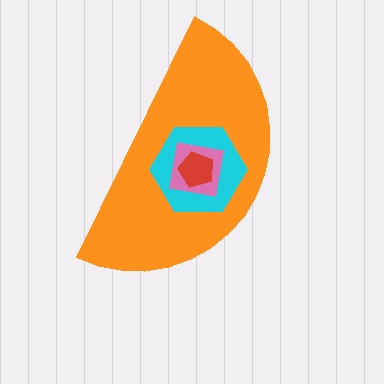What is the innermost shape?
The red pentagon.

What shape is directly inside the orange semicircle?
The cyan hexagon.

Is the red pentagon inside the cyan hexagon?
Yes.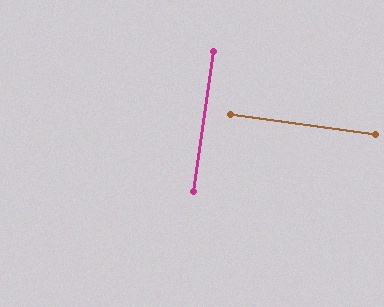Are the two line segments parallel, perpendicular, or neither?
Perpendicular — they meet at approximately 90°.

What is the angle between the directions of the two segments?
Approximately 90 degrees.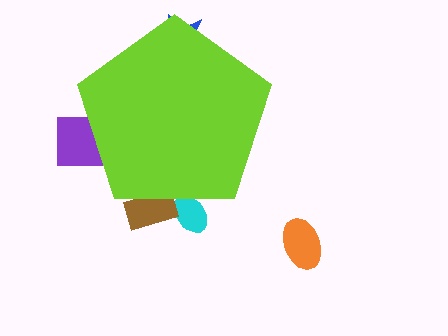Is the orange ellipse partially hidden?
No, the orange ellipse is fully visible.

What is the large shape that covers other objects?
A lime pentagon.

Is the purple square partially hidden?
Yes, the purple square is partially hidden behind the lime pentagon.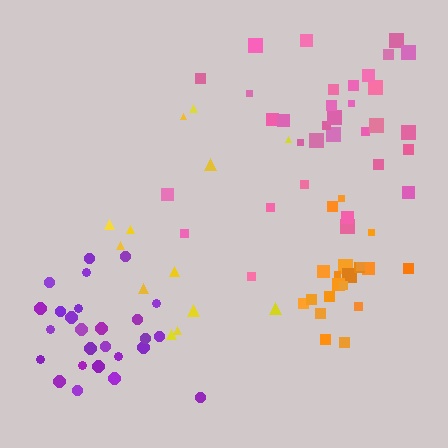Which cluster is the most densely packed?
Orange.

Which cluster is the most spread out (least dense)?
Yellow.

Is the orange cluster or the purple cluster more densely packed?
Orange.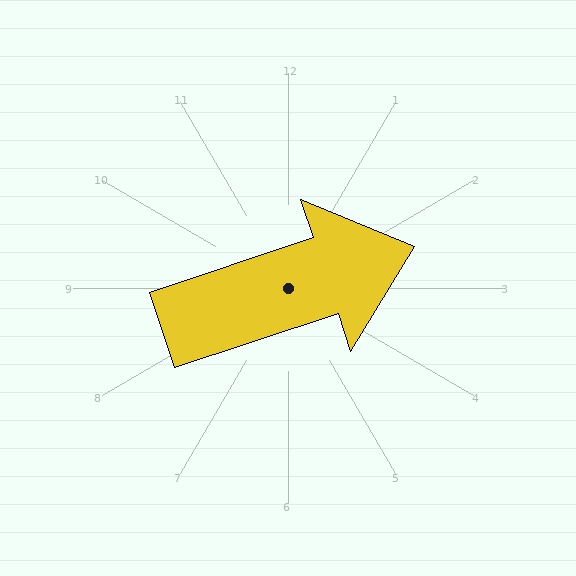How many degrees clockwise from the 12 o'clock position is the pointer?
Approximately 72 degrees.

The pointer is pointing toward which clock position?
Roughly 2 o'clock.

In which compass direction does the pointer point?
East.